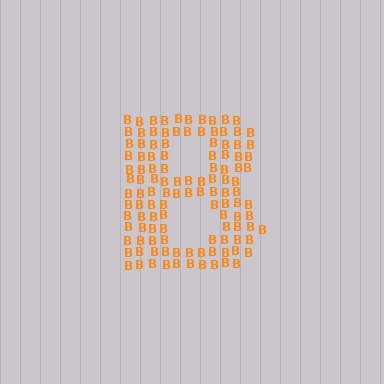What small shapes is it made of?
It is made of small letter B's.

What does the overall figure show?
The overall figure shows the letter B.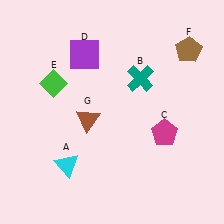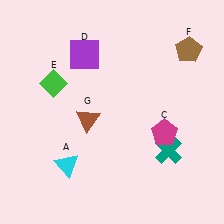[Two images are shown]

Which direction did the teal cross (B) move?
The teal cross (B) moved down.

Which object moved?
The teal cross (B) moved down.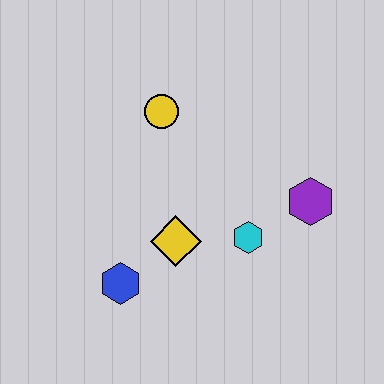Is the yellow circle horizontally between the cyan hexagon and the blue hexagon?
Yes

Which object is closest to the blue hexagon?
The yellow diamond is closest to the blue hexagon.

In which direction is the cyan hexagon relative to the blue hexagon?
The cyan hexagon is to the right of the blue hexagon.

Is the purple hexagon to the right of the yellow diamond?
Yes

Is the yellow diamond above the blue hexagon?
Yes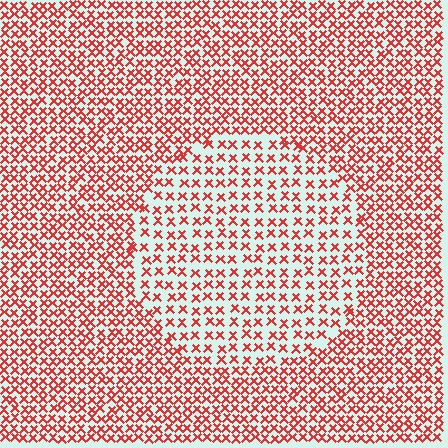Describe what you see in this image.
The image contains small red elements arranged at two different densities. A circle-shaped region is visible where the elements are less densely packed than the surrounding area.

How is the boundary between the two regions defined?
The boundary is defined by a change in element density (approximately 1.7x ratio). All elements are the same color, size, and shape.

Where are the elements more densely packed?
The elements are more densely packed outside the circle boundary.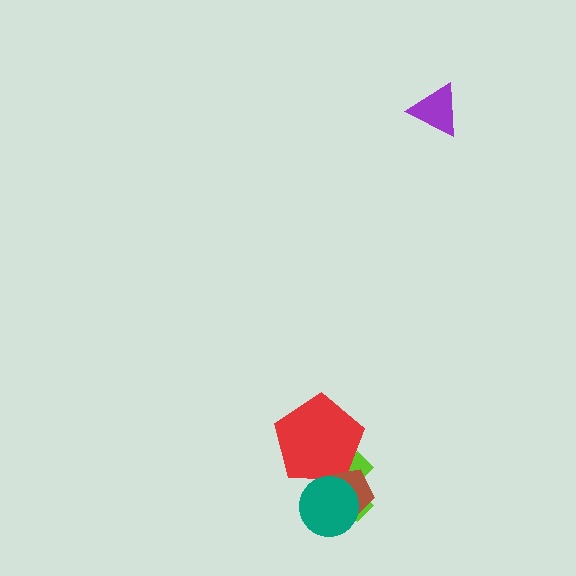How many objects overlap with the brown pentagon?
3 objects overlap with the brown pentagon.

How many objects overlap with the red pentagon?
3 objects overlap with the red pentagon.